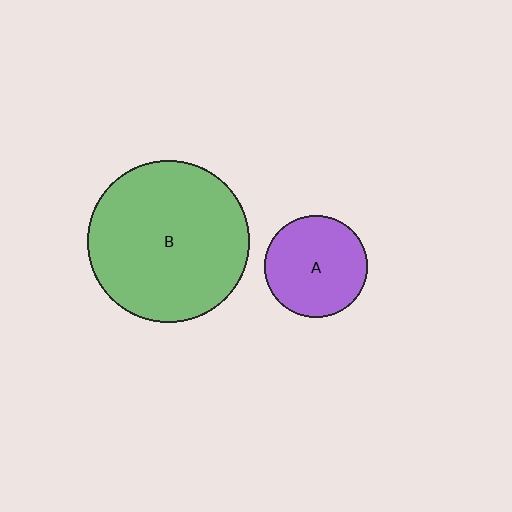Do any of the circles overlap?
No, none of the circles overlap.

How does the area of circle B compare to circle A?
Approximately 2.5 times.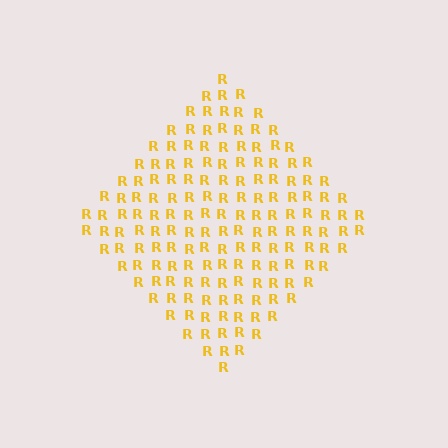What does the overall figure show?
The overall figure shows a diamond.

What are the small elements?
The small elements are letter R's.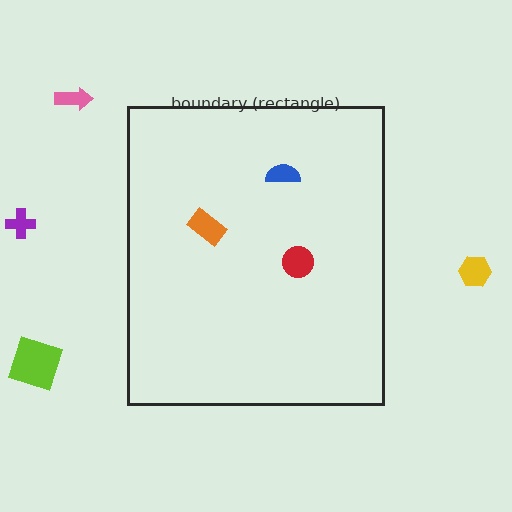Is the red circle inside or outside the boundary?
Inside.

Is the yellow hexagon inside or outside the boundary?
Outside.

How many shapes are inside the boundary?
3 inside, 4 outside.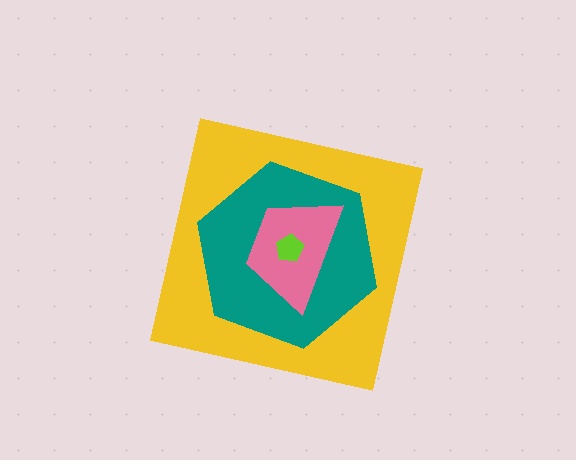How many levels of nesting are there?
4.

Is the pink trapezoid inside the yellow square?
Yes.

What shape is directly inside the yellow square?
The teal hexagon.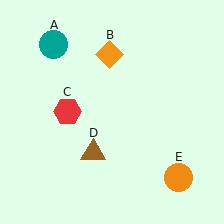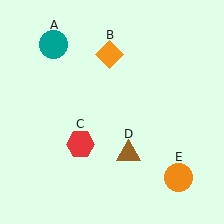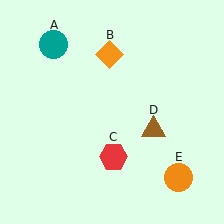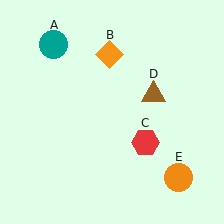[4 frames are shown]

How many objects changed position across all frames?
2 objects changed position: red hexagon (object C), brown triangle (object D).